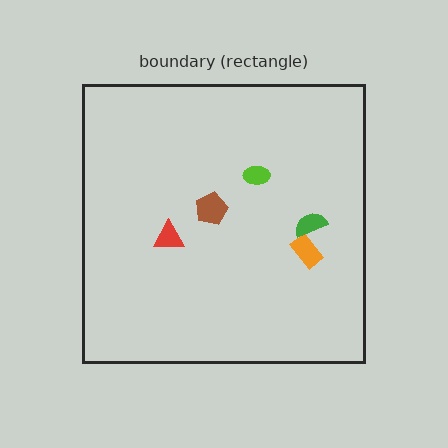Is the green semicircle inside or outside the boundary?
Inside.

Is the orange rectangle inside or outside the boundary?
Inside.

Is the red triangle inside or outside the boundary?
Inside.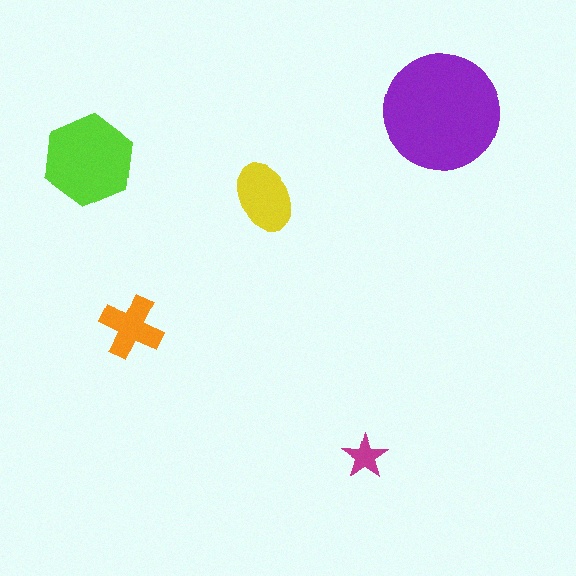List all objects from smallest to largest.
The magenta star, the orange cross, the yellow ellipse, the lime hexagon, the purple circle.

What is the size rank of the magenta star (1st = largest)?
5th.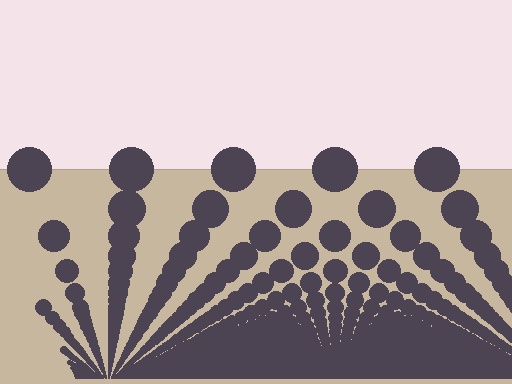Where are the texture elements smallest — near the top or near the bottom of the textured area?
Near the bottom.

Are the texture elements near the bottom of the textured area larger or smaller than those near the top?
Smaller. The gradient is inverted — elements near the bottom are smaller and denser.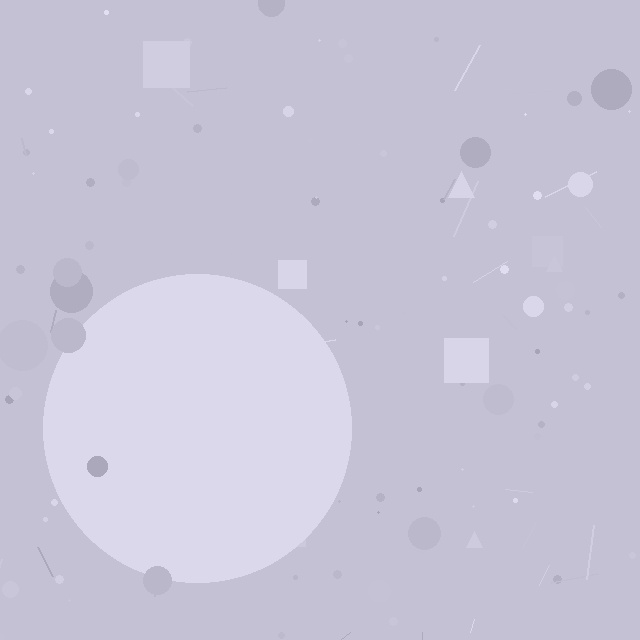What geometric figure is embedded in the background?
A circle is embedded in the background.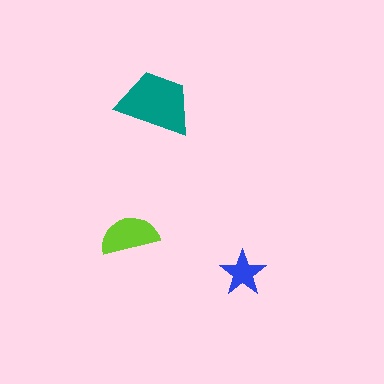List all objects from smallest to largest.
The blue star, the lime semicircle, the teal trapezoid.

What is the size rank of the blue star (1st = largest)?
3rd.